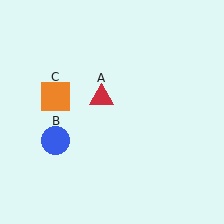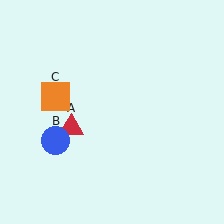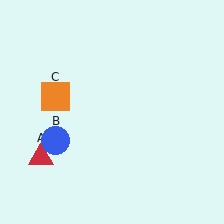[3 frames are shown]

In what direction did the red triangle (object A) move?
The red triangle (object A) moved down and to the left.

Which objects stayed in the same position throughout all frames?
Blue circle (object B) and orange square (object C) remained stationary.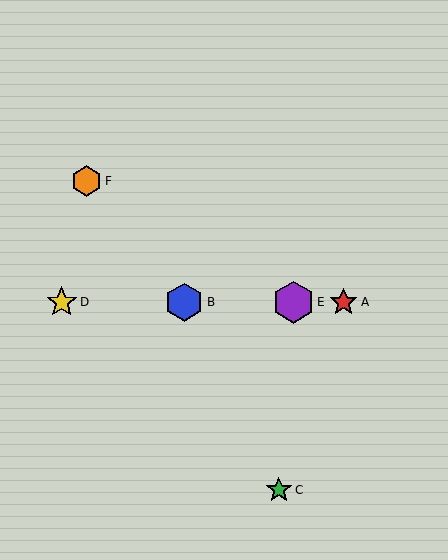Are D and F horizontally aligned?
No, D is at y≈302 and F is at y≈181.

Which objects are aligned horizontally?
Objects A, B, D, E are aligned horizontally.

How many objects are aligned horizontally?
4 objects (A, B, D, E) are aligned horizontally.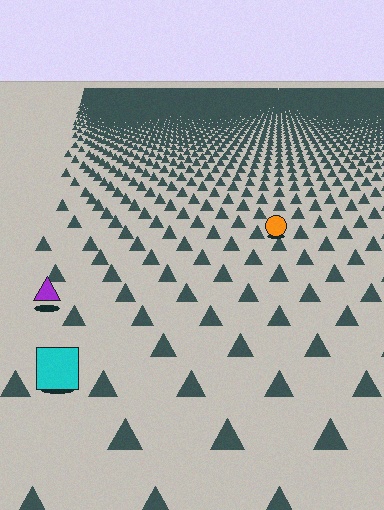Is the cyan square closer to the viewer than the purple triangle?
Yes. The cyan square is closer — you can tell from the texture gradient: the ground texture is coarser near it.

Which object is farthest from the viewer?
The orange circle is farthest from the viewer. It appears smaller and the ground texture around it is denser.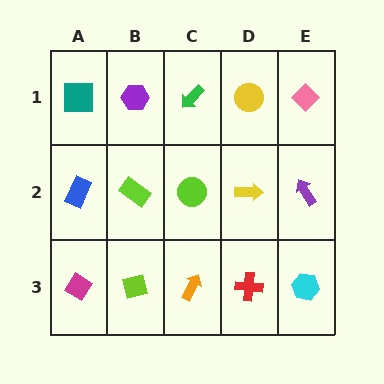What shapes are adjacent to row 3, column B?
A lime rectangle (row 2, column B), a magenta diamond (row 3, column A), an orange arrow (row 3, column C).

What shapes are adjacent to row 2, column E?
A pink diamond (row 1, column E), a cyan hexagon (row 3, column E), a yellow arrow (row 2, column D).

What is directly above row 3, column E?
A purple arrow.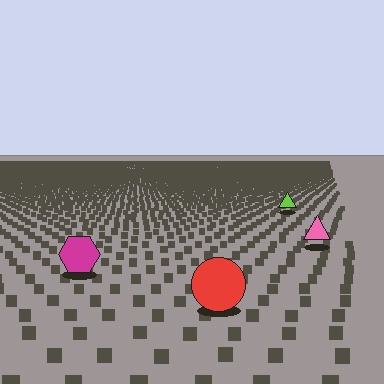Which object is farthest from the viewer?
The lime triangle is farthest from the viewer. It appears smaller and the ground texture around it is denser.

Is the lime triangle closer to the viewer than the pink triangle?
No. The pink triangle is closer — you can tell from the texture gradient: the ground texture is coarser near it.